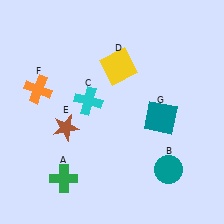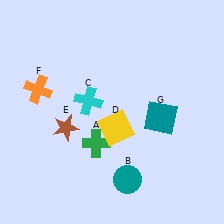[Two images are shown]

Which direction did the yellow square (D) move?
The yellow square (D) moved down.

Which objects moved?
The objects that moved are: the green cross (A), the teal circle (B), the yellow square (D).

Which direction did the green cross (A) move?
The green cross (A) moved up.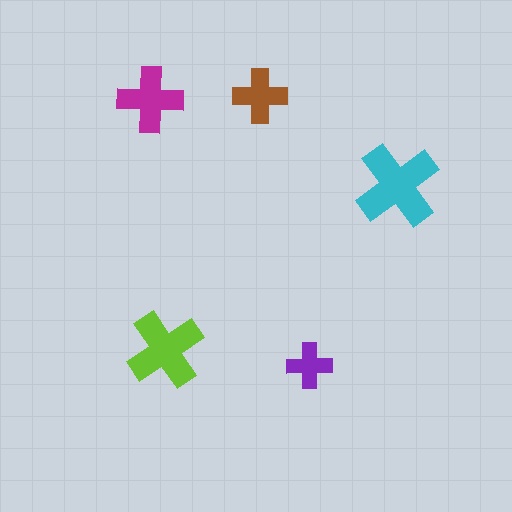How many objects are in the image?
There are 5 objects in the image.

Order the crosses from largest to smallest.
the cyan one, the lime one, the magenta one, the brown one, the purple one.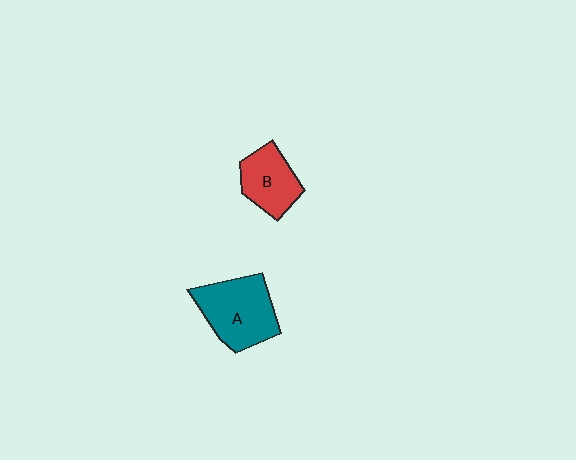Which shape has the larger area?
Shape A (teal).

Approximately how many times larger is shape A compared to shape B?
Approximately 1.5 times.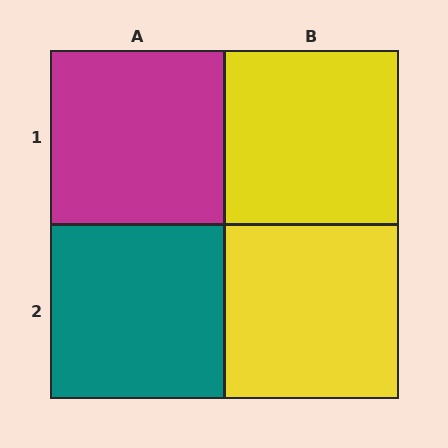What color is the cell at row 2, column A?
Teal.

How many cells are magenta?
1 cell is magenta.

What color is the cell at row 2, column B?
Yellow.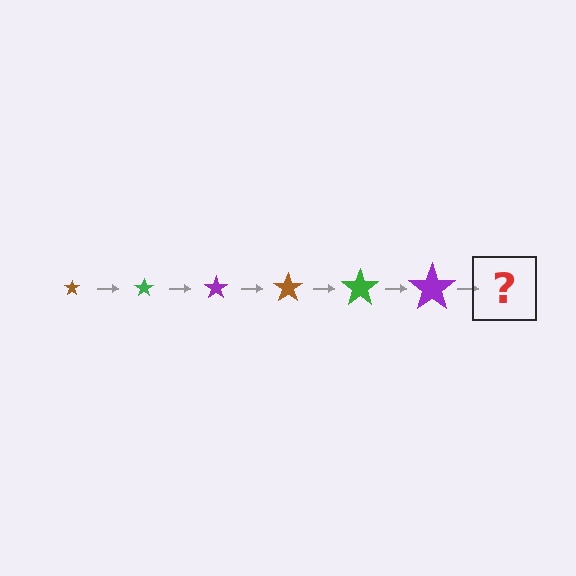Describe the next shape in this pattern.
It should be a brown star, larger than the previous one.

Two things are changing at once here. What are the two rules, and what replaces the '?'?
The two rules are that the star grows larger each step and the color cycles through brown, green, and purple. The '?' should be a brown star, larger than the previous one.